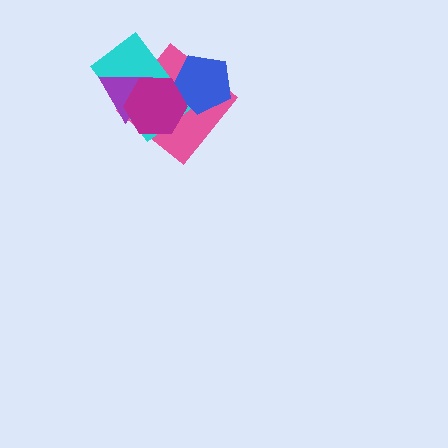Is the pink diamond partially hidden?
Yes, it is partially covered by another shape.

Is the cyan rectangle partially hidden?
Yes, it is partially covered by another shape.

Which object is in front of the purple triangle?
The magenta hexagon is in front of the purple triangle.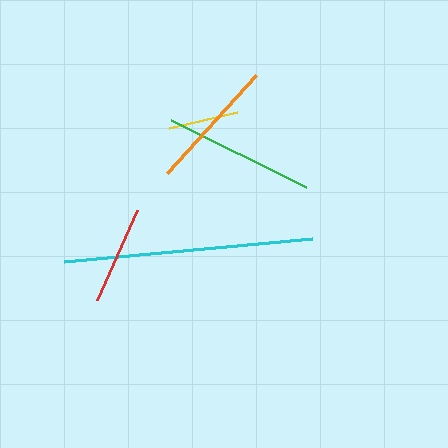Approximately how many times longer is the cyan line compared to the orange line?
The cyan line is approximately 1.9 times the length of the orange line.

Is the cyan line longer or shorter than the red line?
The cyan line is longer than the red line.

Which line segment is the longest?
The cyan line is the longest at approximately 249 pixels.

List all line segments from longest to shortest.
From longest to shortest: cyan, green, orange, red, yellow.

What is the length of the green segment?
The green segment is approximately 151 pixels long.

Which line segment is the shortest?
The yellow line is the shortest at approximately 70 pixels.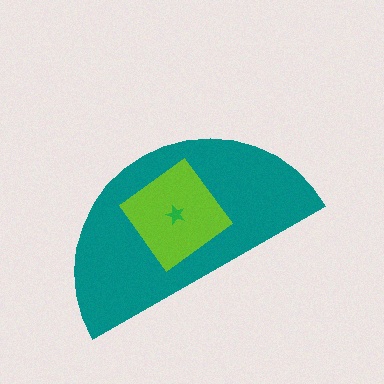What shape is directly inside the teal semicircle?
The lime diamond.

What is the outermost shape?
The teal semicircle.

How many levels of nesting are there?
3.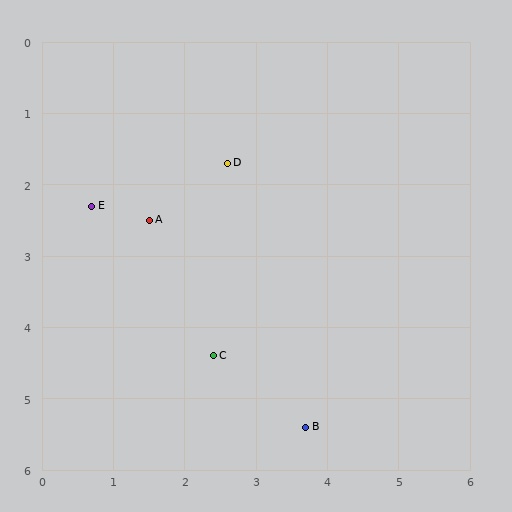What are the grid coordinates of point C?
Point C is at approximately (2.4, 4.4).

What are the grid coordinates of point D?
Point D is at approximately (2.6, 1.7).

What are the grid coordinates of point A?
Point A is at approximately (1.5, 2.5).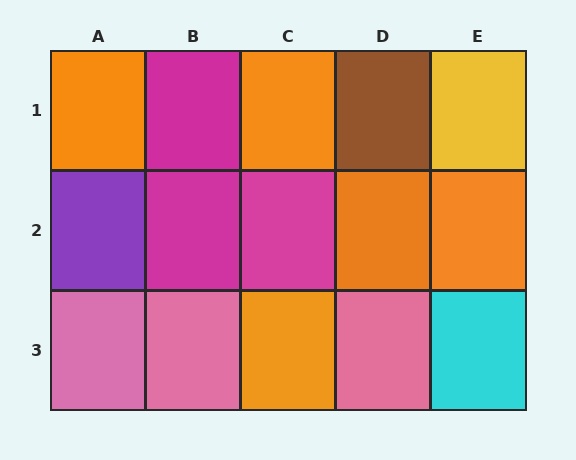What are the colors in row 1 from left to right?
Orange, magenta, orange, brown, yellow.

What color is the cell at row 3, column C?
Orange.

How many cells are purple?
1 cell is purple.